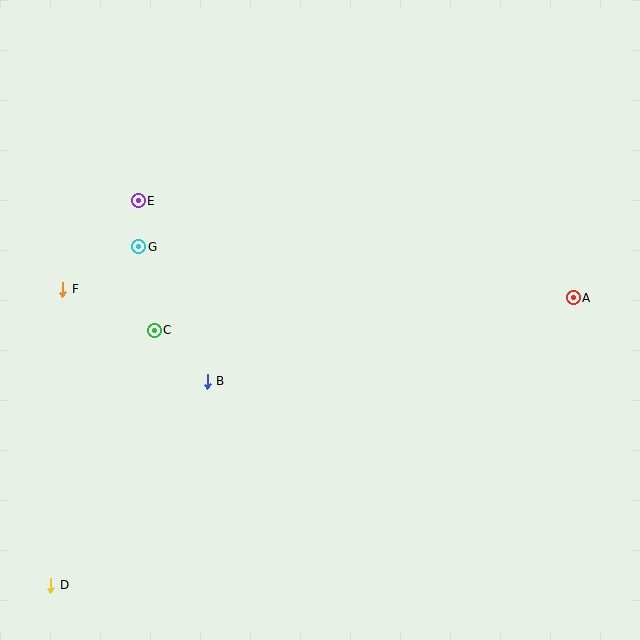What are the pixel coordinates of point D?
Point D is at (51, 585).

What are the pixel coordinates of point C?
Point C is at (154, 330).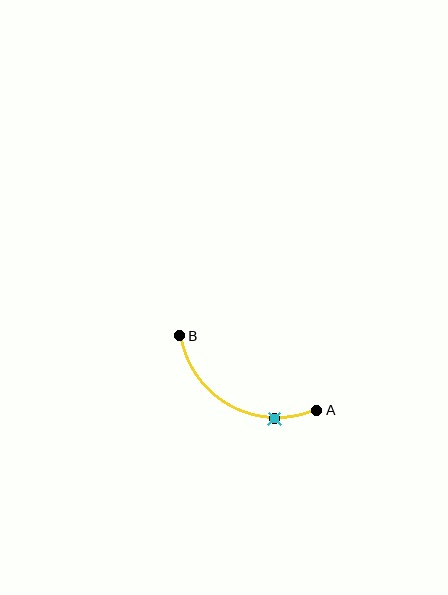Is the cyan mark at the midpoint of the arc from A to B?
No. The cyan mark lies on the arc but is closer to endpoint A. The arc midpoint would be at the point on the curve equidistant along the arc from both A and B.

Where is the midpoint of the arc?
The arc midpoint is the point on the curve farthest from the straight line joining A and B. It sits below that line.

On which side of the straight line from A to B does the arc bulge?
The arc bulges below the straight line connecting A and B.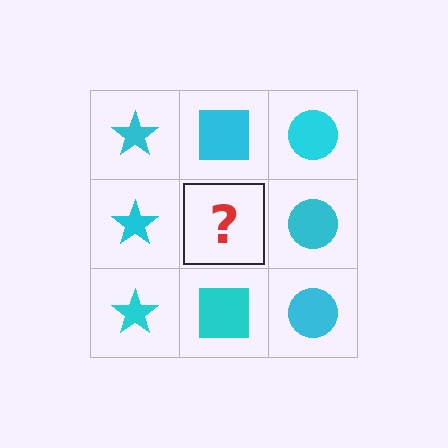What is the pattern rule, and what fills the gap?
The rule is that each column has a consistent shape. The gap should be filled with a cyan square.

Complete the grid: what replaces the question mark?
The question mark should be replaced with a cyan square.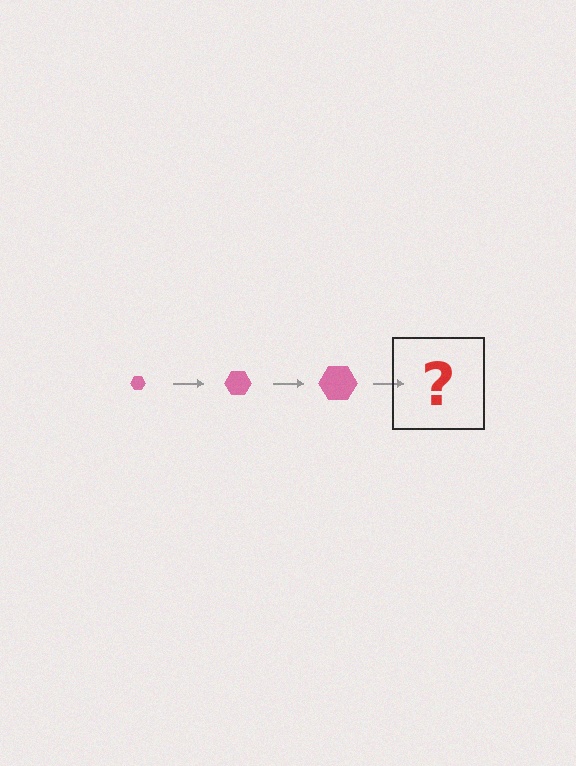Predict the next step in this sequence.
The next step is a pink hexagon, larger than the previous one.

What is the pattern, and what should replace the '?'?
The pattern is that the hexagon gets progressively larger each step. The '?' should be a pink hexagon, larger than the previous one.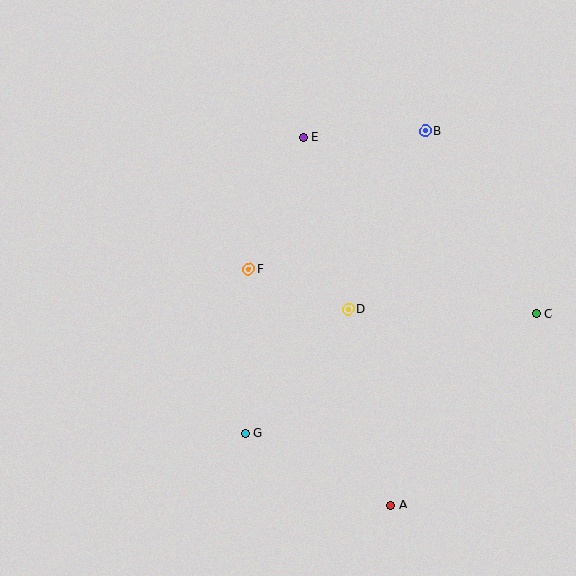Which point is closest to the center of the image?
Point F at (249, 269) is closest to the center.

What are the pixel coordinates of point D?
Point D is at (348, 309).